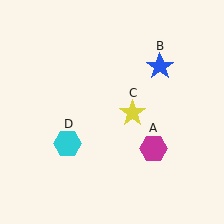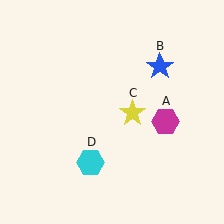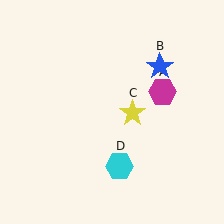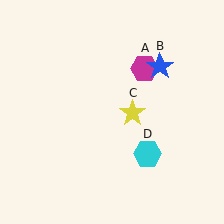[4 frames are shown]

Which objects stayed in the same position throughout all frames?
Blue star (object B) and yellow star (object C) remained stationary.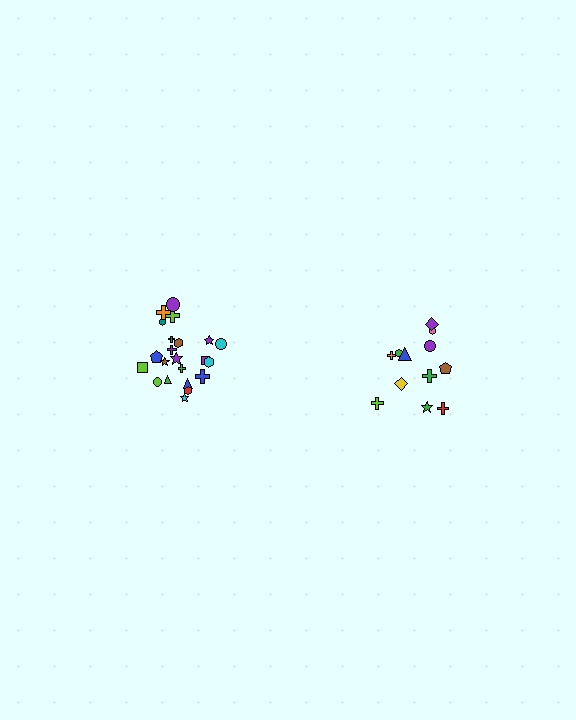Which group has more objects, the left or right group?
The left group.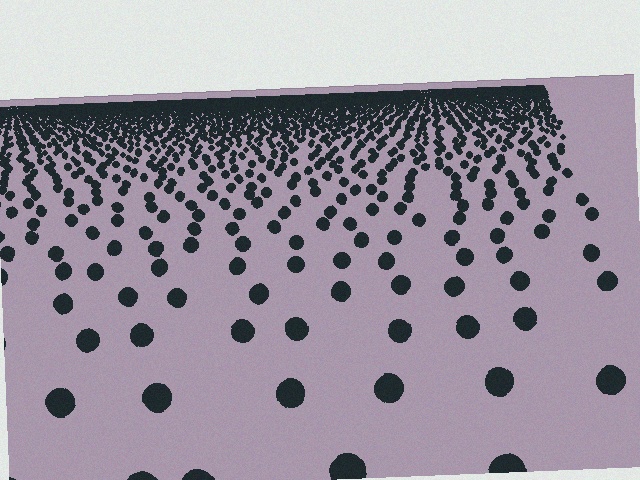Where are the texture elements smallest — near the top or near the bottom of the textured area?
Near the top.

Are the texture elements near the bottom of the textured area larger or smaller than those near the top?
Larger. Near the bottom, elements are closer to the viewer and appear at a bigger on-screen size.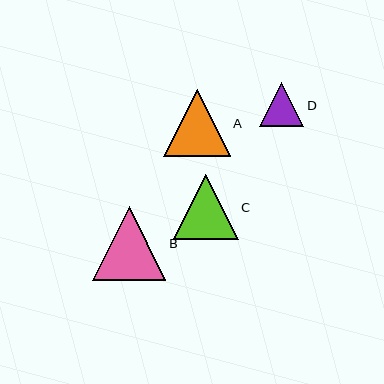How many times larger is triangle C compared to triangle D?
Triangle C is approximately 1.5 times the size of triangle D.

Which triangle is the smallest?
Triangle D is the smallest with a size of approximately 44 pixels.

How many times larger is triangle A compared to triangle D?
Triangle A is approximately 1.5 times the size of triangle D.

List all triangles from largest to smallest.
From largest to smallest: B, A, C, D.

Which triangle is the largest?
Triangle B is the largest with a size of approximately 74 pixels.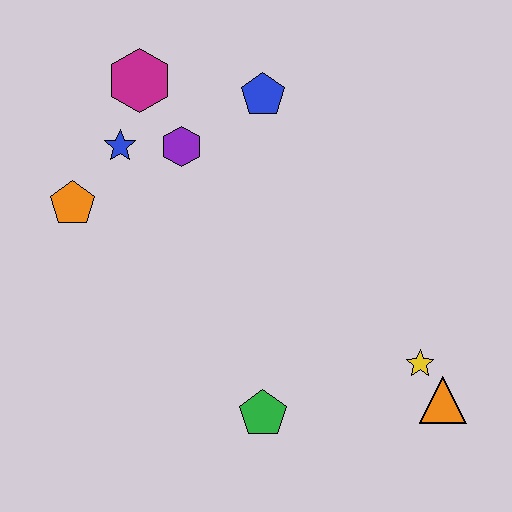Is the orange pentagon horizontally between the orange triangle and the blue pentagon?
No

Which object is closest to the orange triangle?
The yellow star is closest to the orange triangle.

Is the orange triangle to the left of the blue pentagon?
No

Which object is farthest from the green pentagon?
The magenta hexagon is farthest from the green pentagon.